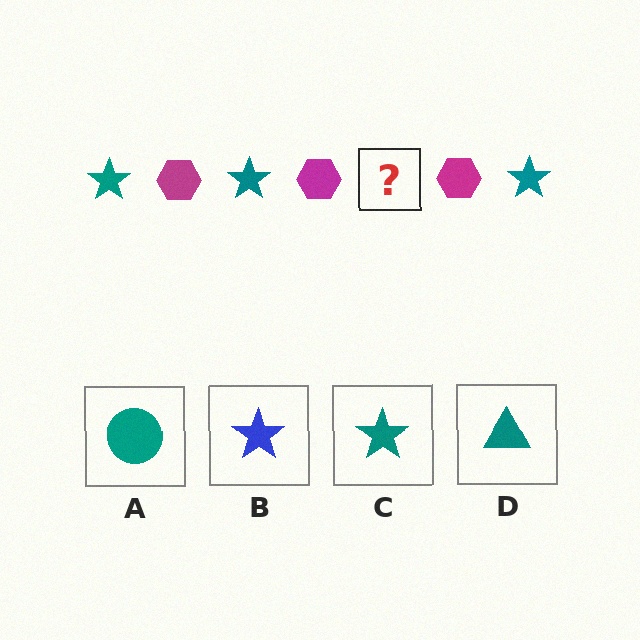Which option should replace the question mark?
Option C.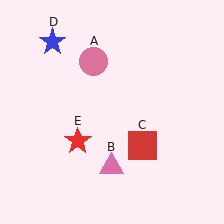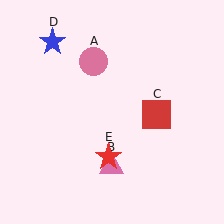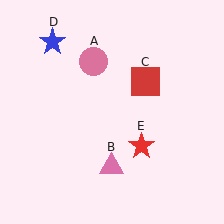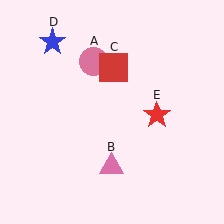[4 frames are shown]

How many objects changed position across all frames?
2 objects changed position: red square (object C), red star (object E).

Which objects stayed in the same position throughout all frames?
Pink circle (object A) and pink triangle (object B) and blue star (object D) remained stationary.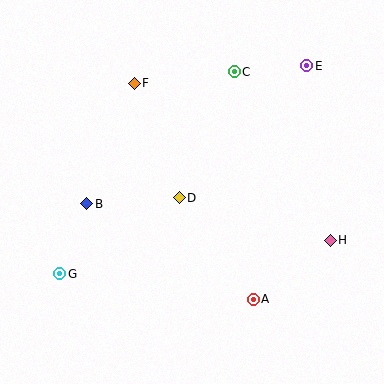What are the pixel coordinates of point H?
Point H is at (330, 240).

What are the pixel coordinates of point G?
Point G is at (60, 274).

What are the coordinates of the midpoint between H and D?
The midpoint between H and D is at (255, 219).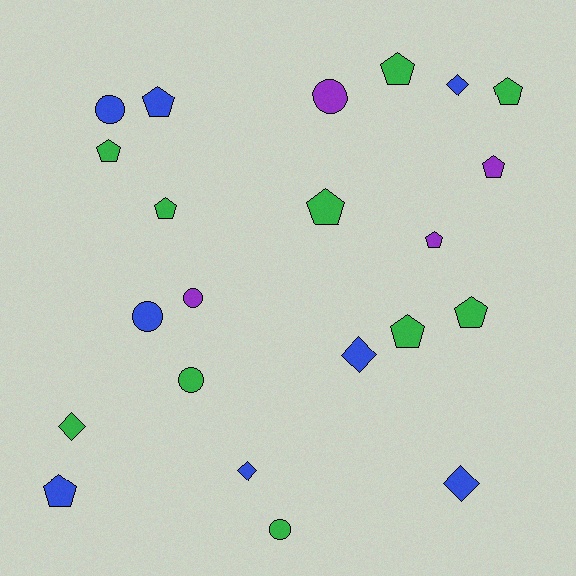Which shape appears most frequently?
Pentagon, with 11 objects.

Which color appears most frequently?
Green, with 10 objects.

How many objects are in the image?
There are 22 objects.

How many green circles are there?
There are 2 green circles.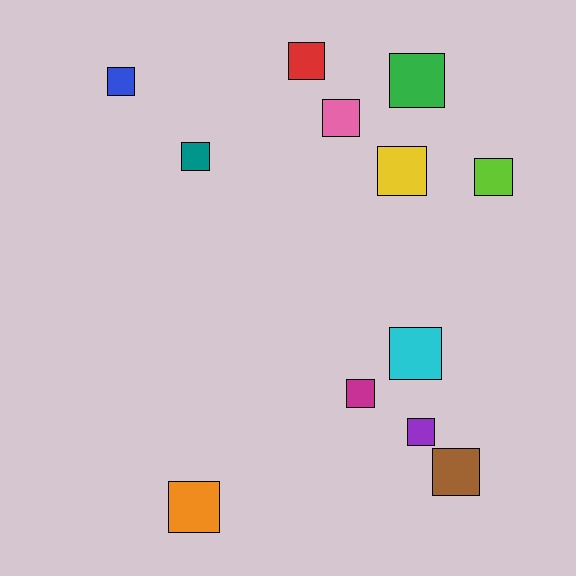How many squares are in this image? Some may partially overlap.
There are 12 squares.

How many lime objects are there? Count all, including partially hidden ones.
There is 1 lime object.